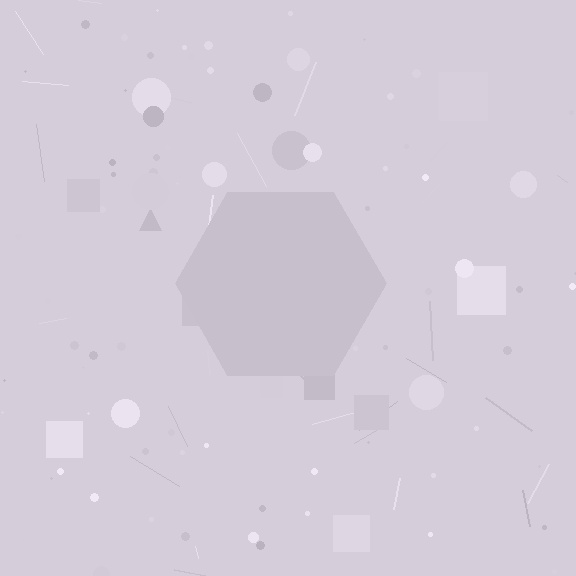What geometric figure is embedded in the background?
A hexagon is embedded in the background.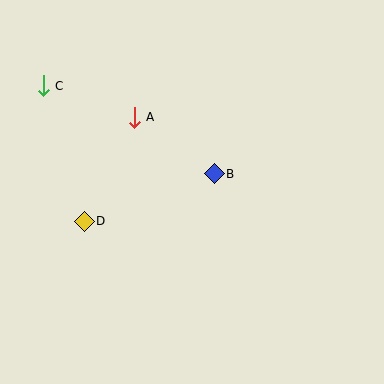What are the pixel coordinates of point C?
Point C is at (43, 86).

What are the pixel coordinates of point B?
Point B is at (214, 174).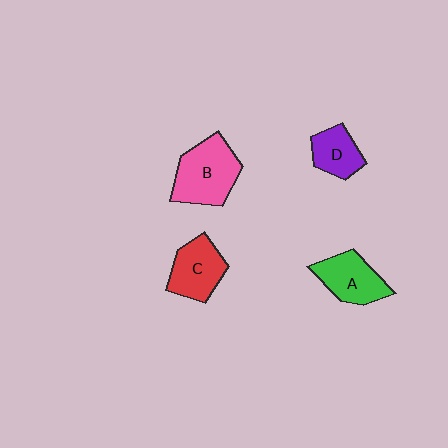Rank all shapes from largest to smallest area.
From largest to smallest: B (pink), A (green), C (red), D (purple).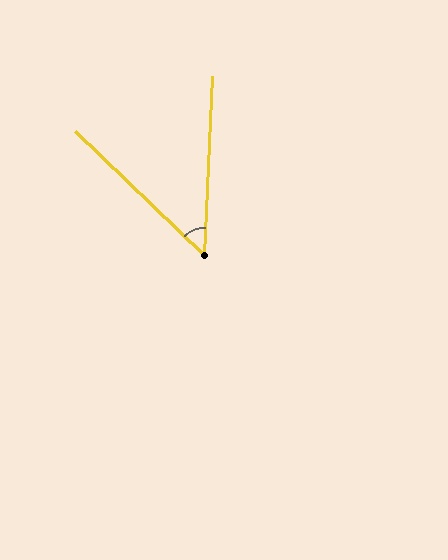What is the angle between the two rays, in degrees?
Approximately 49 degrees.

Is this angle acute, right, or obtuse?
It is acute.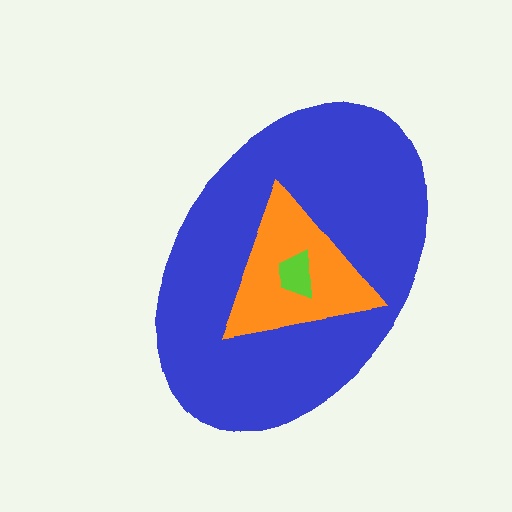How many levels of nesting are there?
3.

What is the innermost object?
The lime trapezoid.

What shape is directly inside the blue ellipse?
The orange triangle.